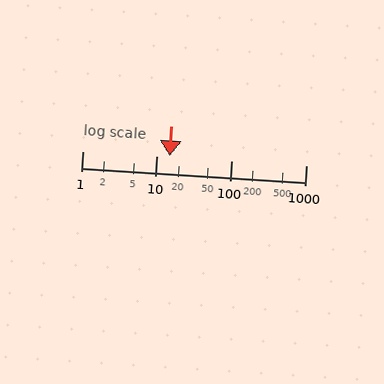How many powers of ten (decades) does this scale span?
The scale spans 3 decades, from 1 to 1000.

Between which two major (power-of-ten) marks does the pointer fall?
The pointer is between 10 and 100.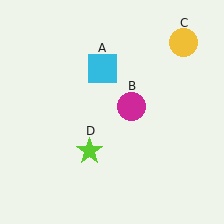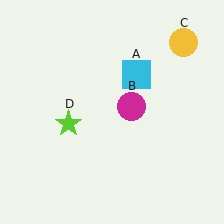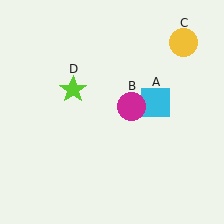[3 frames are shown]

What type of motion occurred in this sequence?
The cyan square (object A), lime star (object D) rotated clockwise around the center of the scene.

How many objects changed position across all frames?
2 objects changed position: cyan square (object A), lime star (object D).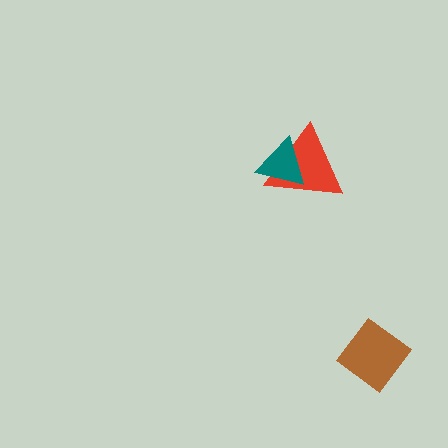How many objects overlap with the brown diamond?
0 objects overlap with the brown diamond.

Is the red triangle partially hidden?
Yes, it is partially covered by another shape.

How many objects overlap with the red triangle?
1 object overlaps with the red triangle.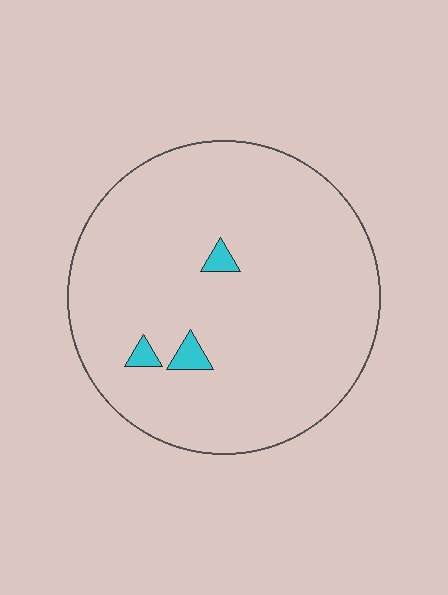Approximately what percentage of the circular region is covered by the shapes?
Approximately 5%.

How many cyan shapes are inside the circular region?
3.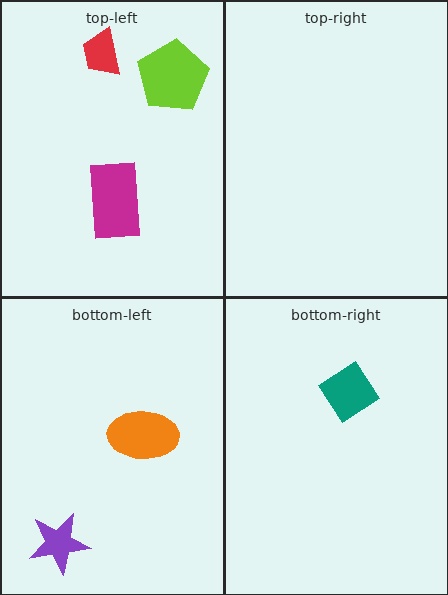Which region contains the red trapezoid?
The top-left region.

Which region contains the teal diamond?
The bottom-right region.